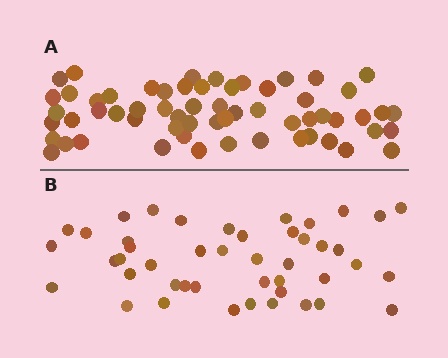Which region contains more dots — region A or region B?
Region A (the top region) has more dots.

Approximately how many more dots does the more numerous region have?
Region A has approximately 15 more dots than region B.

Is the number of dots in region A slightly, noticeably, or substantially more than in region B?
Region A has noticeably more, but not dramatically so. The ratio is roughly 1.3 to 1.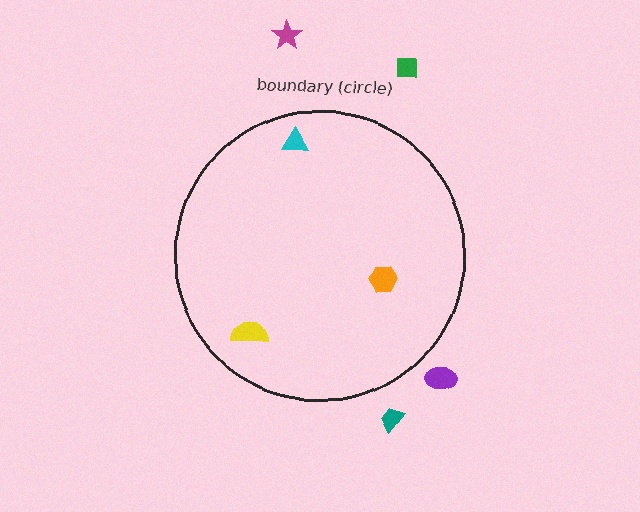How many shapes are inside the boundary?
3 inside, 4 outside.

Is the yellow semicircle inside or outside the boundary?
Inside.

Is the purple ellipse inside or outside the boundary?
Outside.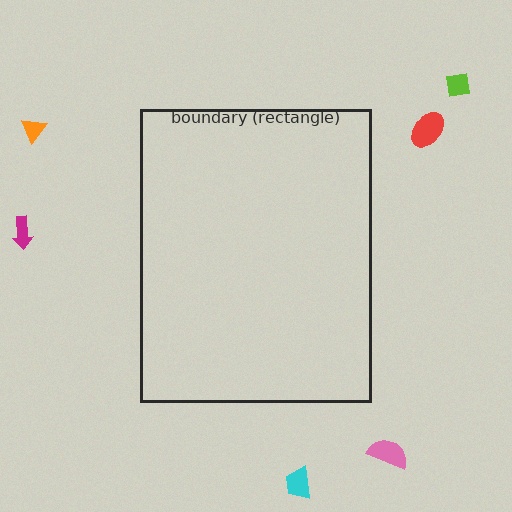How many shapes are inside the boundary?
0 inside, 6 outside.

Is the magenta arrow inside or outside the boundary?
Outside.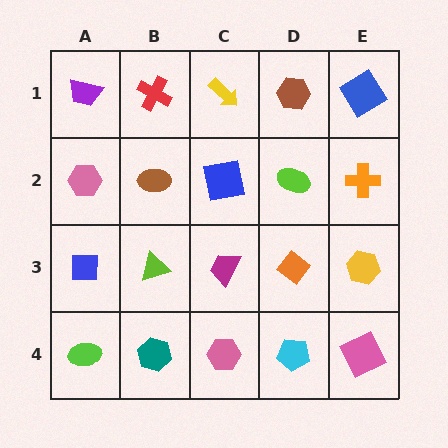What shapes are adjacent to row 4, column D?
An orange diamond (row 3, column D), a pink hexagon (row 4, column C), a pink square (row 4, column E).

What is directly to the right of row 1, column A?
A red cross.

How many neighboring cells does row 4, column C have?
3.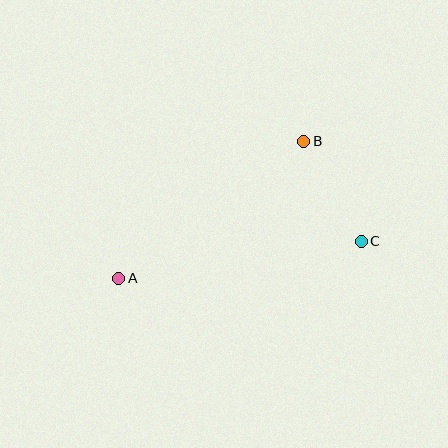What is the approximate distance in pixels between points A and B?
The distance between A and B is approximately 230 pixels.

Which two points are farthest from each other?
Points A and C are farthest from each other.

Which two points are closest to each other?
Points B and C are closest to each other.